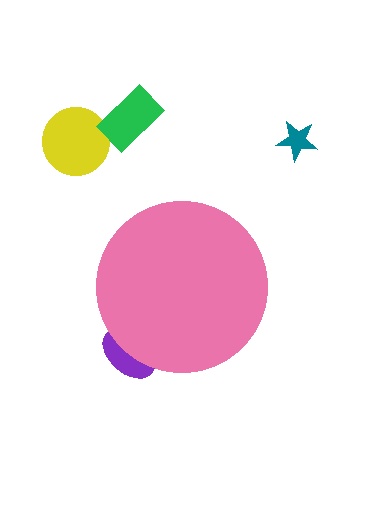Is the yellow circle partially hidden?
No, the yellow circle is fully visible.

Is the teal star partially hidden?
No, the teal star is fully visible.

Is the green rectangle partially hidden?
No, the green rectangle is fully visible.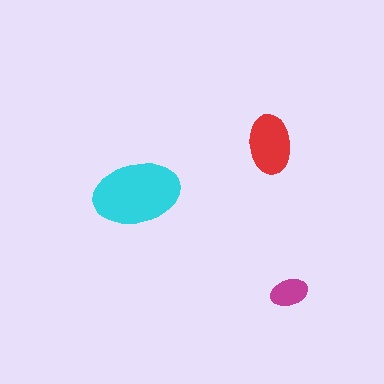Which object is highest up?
The red ellipse is topmost.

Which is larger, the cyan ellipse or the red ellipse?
The cyan one.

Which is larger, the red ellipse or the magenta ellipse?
The red one.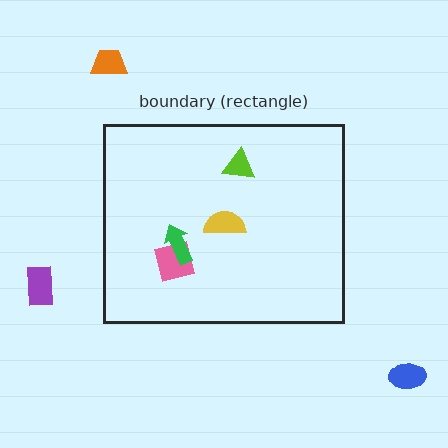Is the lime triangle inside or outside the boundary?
Inside.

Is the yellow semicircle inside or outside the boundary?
Inside.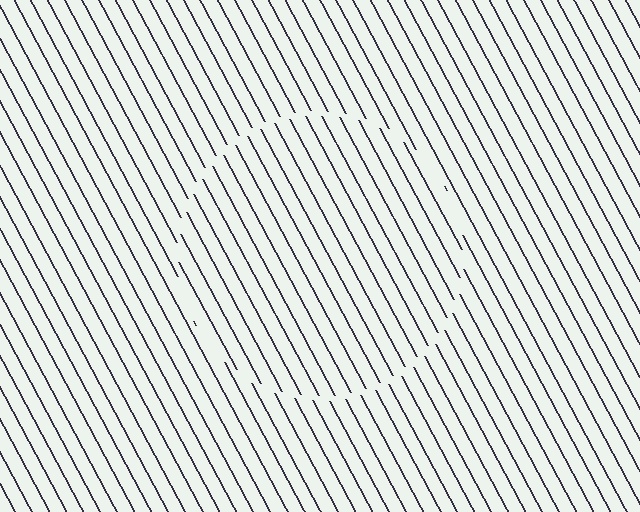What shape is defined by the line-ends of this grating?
An illusory circle. The interior of the shape contains the same grating, shifted by half a period — the contour is defined by the phase discontinuity where line-ends from the inner and outer gratings abut.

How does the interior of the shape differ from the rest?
The interior of the shape contains the same grating, shifted by half a period — the contour is defined by the phase discontinuity where line-ends from the inner and outer gratings abut.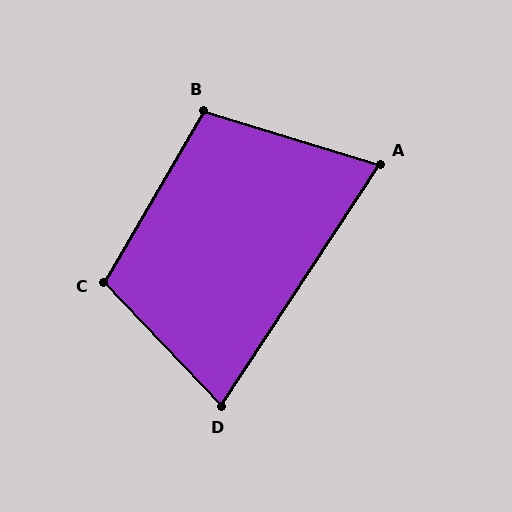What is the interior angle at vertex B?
Approximately 103 degrees (obtuse).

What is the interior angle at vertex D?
Approximately 77 degrees (acute).